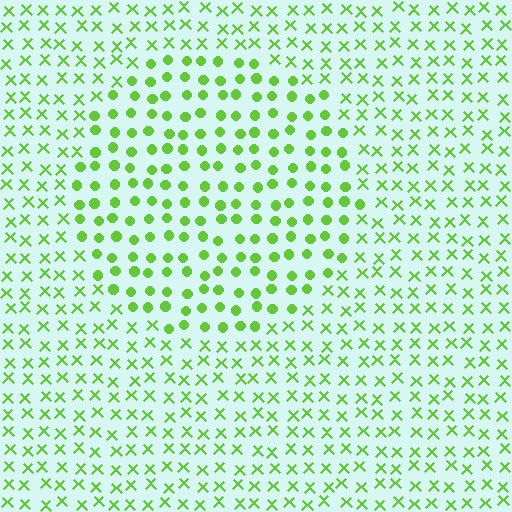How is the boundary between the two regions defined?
The boundary is defined by a change in element shape: circles inside vs. X marks outside. All elements share the same color and spacing.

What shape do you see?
I see a circle.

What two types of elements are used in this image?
The image uses circles inside the circle region and X marks outside it.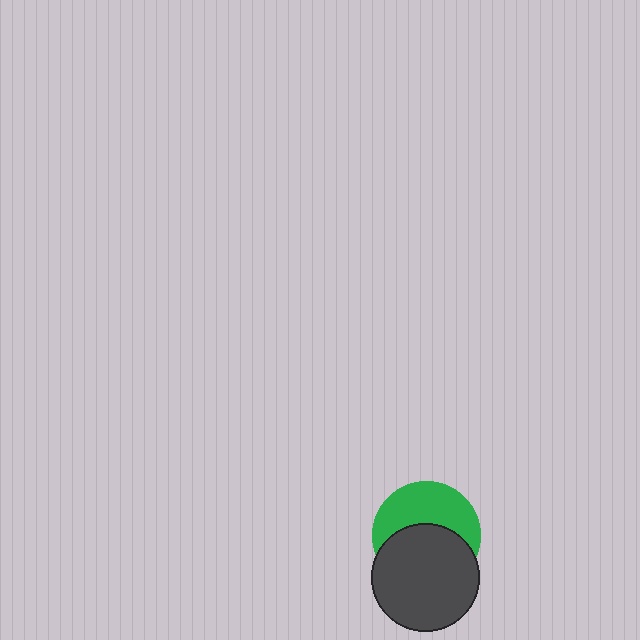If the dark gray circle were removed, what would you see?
You would see the complete green circle.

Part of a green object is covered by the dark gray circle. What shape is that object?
It is a circle.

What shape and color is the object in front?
The object in front is a dark gray circle.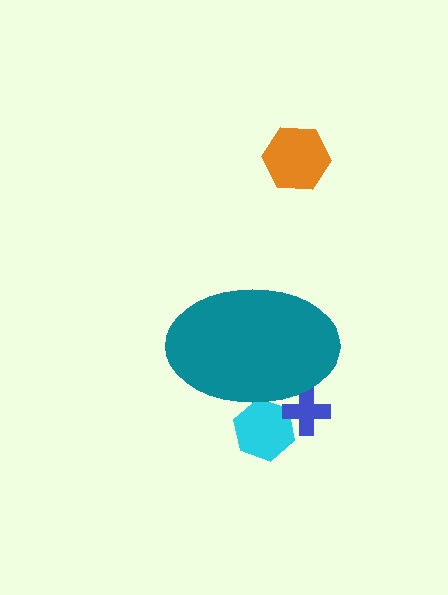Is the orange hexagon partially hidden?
No, the orange hexagon is fully visible.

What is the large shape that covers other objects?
A teal ellipse.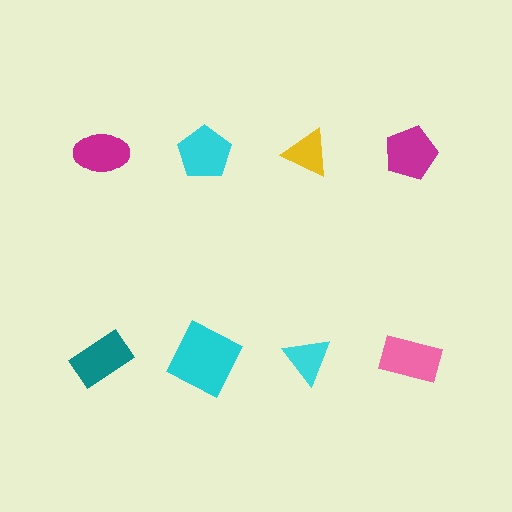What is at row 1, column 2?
A cyan pentagon.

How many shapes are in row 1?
4 shapes.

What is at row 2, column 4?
A pink rectangle.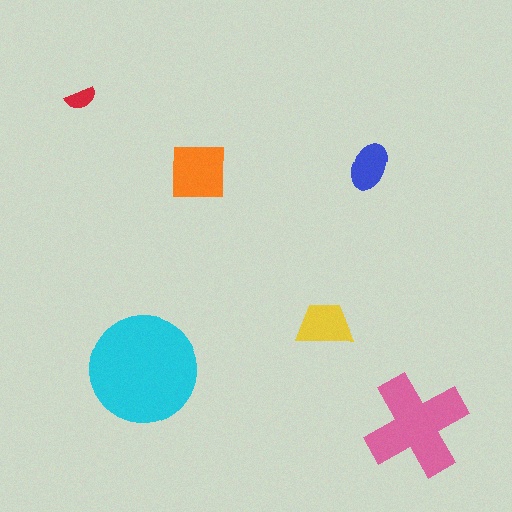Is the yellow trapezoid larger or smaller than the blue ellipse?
Larger.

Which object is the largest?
The cyan circle.